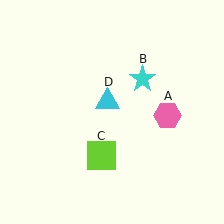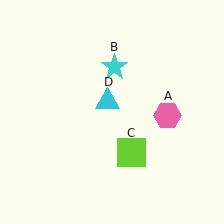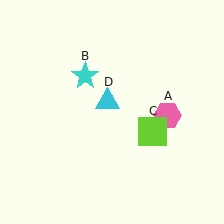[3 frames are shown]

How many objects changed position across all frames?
2 objects changed position: cyan star (object B), lime square (object C).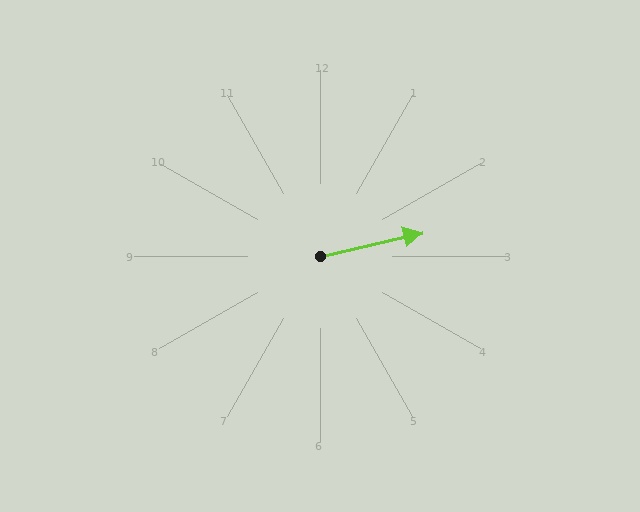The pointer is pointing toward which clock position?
Roughly 3 o'clock.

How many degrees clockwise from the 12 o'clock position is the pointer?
Approximately 77 degrees.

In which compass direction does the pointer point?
East.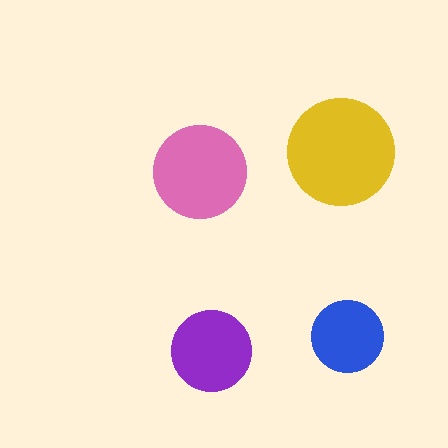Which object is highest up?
The yellow circle is topmost.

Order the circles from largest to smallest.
the yellow one, the pink one, the purple one, the blue one.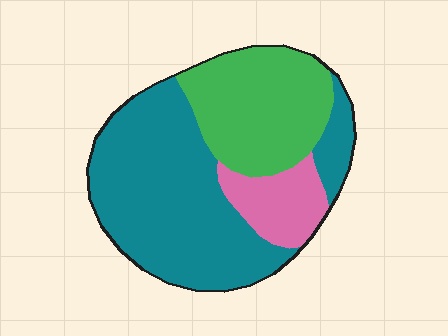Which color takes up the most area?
Teal, at roughly 55%.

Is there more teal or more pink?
Teal.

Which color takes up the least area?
Pink, at roughly 15%.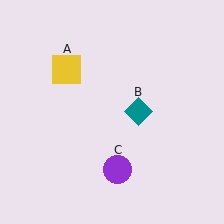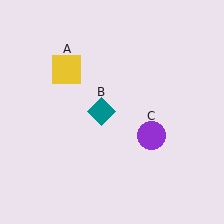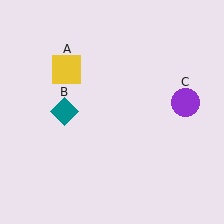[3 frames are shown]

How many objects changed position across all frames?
2 objects changed position: teal diamond (object B), purple circle (object C).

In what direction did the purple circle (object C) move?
The purple circle (object C) moved up and to the right.